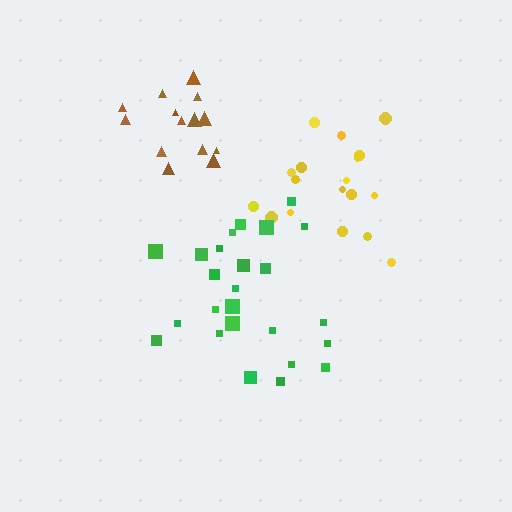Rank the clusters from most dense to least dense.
green, brown, yellow.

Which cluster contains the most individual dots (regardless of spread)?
Green (25).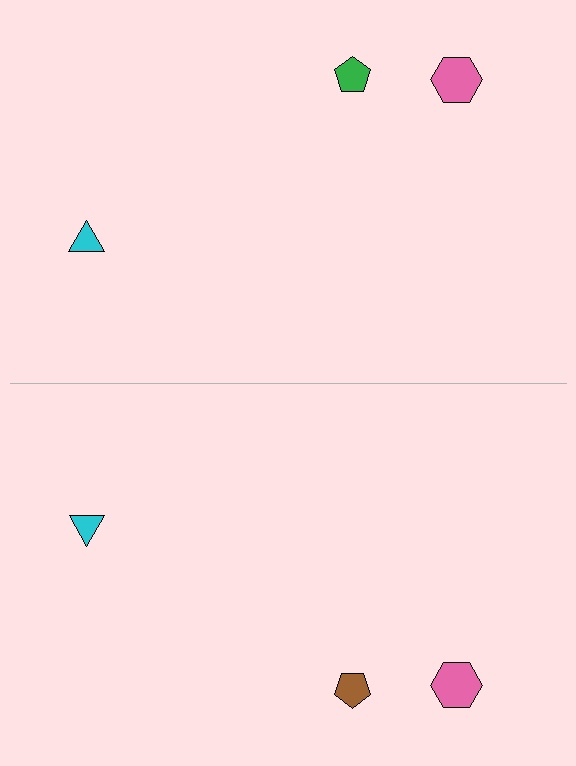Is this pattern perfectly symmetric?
No, the pattern is not perfectly symmetric. The brown pentagon on the bottom side breaks the symmetry — its mirror counterpart is green.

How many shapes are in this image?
There are 6 shapes in this image.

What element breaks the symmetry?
The brown pentagon on the bottom side breaks the symmetry — its mirror counterpart is green.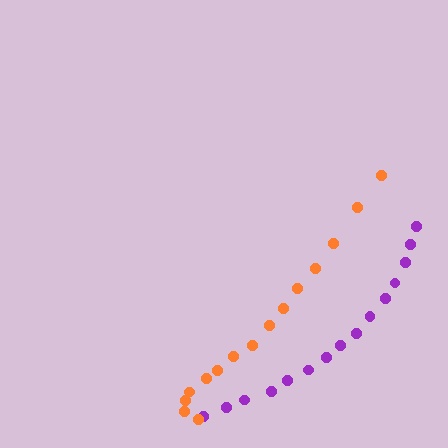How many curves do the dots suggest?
There are 2 distinct paths.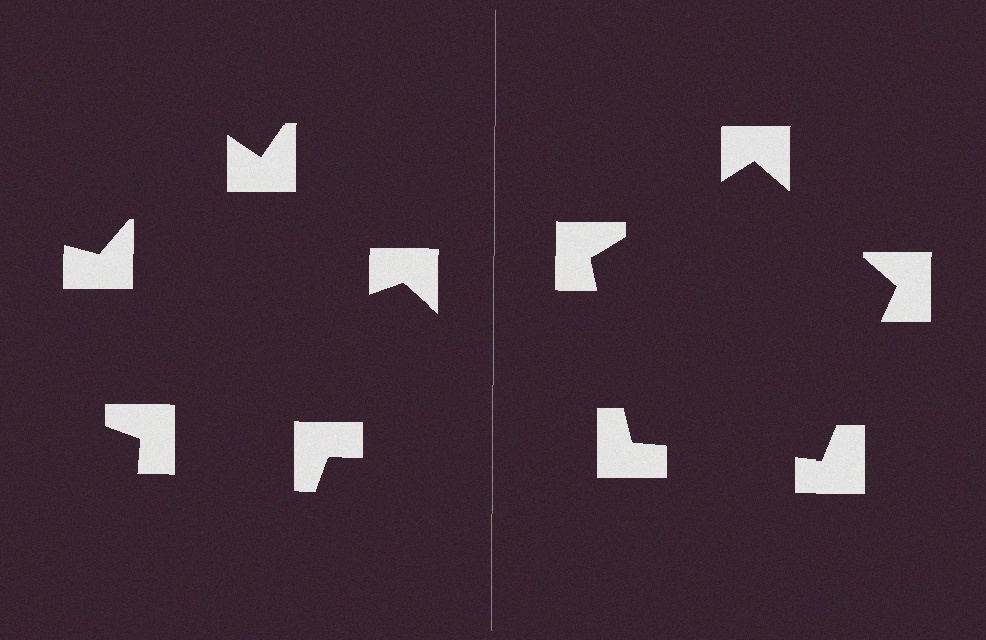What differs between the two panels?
The notched squares are positioned identically on both sides; only the wedge orientations differ. On the right they align to a pentagon; on the left they are misaligned.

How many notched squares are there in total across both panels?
10 — 5 on each side.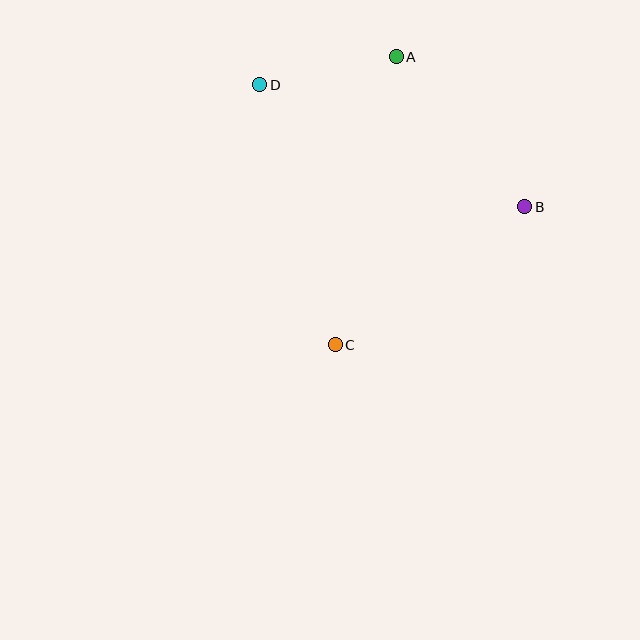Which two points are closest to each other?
Points A and D are closest to each other.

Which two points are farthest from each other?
Points A and C are farthest from each other.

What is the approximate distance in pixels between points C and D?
The distance between C and D is approximately 270 pixels.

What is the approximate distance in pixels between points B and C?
The distance between B and C is approximately 234 pixels.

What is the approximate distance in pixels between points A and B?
The distance between A and B is approximately 197 pixels.